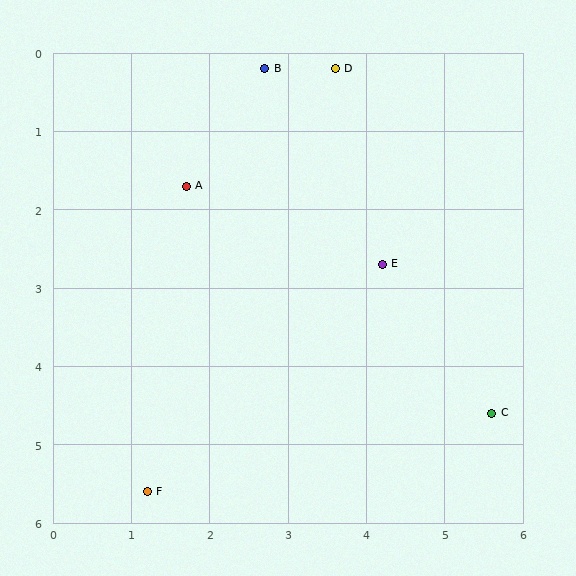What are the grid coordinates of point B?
Point B is at approximately (2.7, 0.2).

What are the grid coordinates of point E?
Point E is at approximately (4.2, 2.7).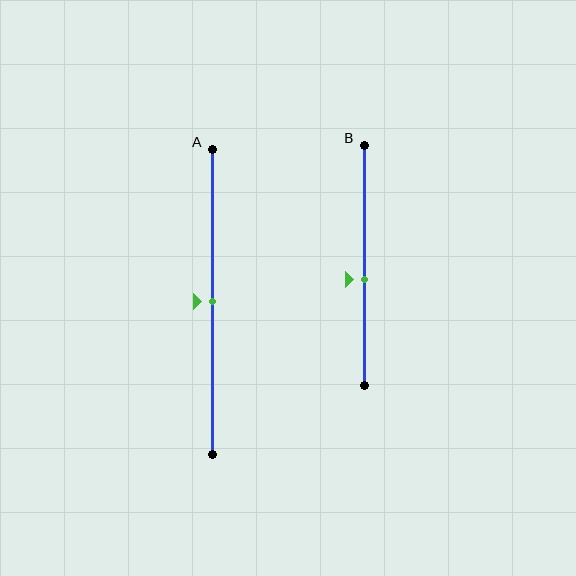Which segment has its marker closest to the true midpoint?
Segment A has its marker closest to the true midpoint.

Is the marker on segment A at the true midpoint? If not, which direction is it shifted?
Yes, the marker on segment A is at the true midpoint.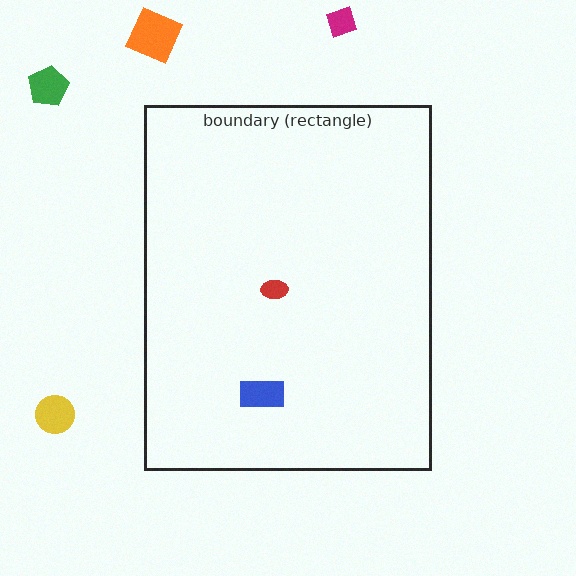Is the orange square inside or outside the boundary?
Outside.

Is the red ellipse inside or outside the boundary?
Inside.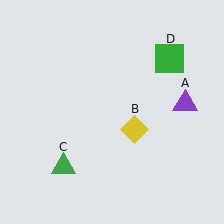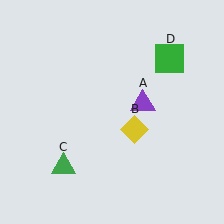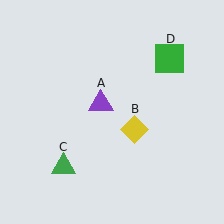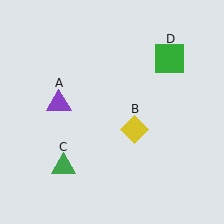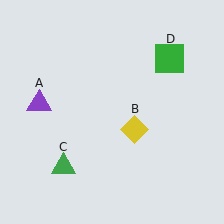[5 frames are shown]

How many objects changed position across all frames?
1 object changed position: purple triangle (object A).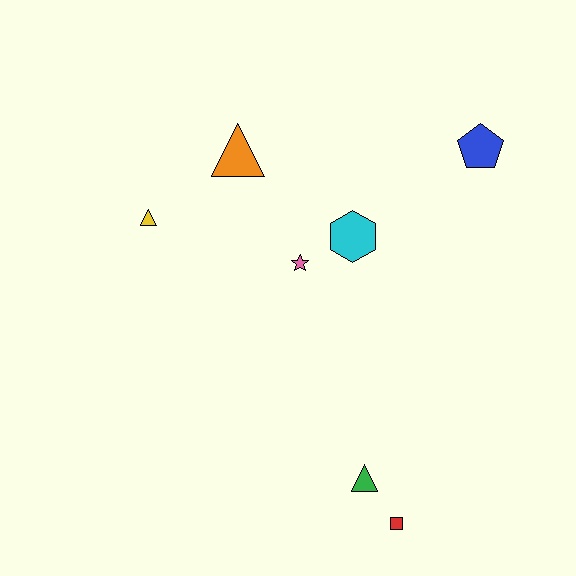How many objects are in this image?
There are 7 objects.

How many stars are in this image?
There is 1 star.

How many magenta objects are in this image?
There are no magenta objects.